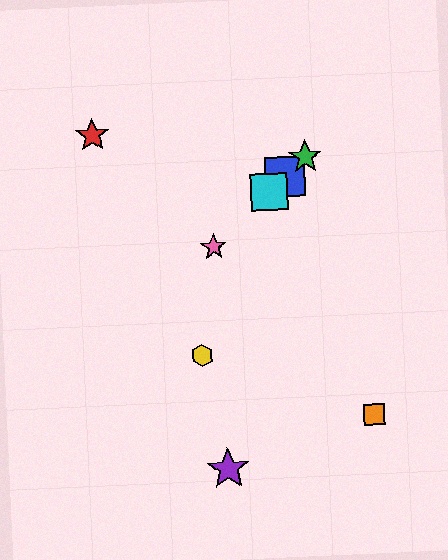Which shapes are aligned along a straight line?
The blue square, the green star, the cyan square, the pink star are aligned along a straight line.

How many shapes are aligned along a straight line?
4 shapes (the blue square, the green star, the cyan square, the pink star) are aligned along a straight line.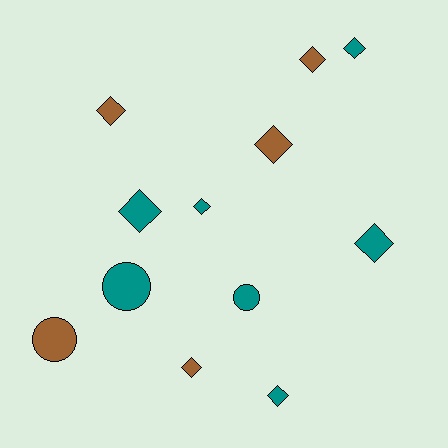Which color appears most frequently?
Teal, with 7 objects.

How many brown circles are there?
There is 1 brown circle.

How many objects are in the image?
There are 12 objects.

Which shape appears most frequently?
Diamond, with 9 objects.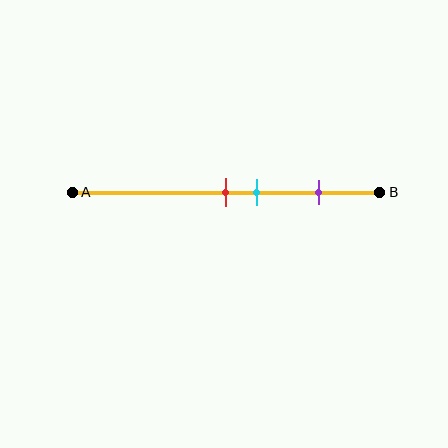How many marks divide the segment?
There are 3 marks dividing the segment.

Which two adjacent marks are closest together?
The red and cyan marks are the closest adjacent pair.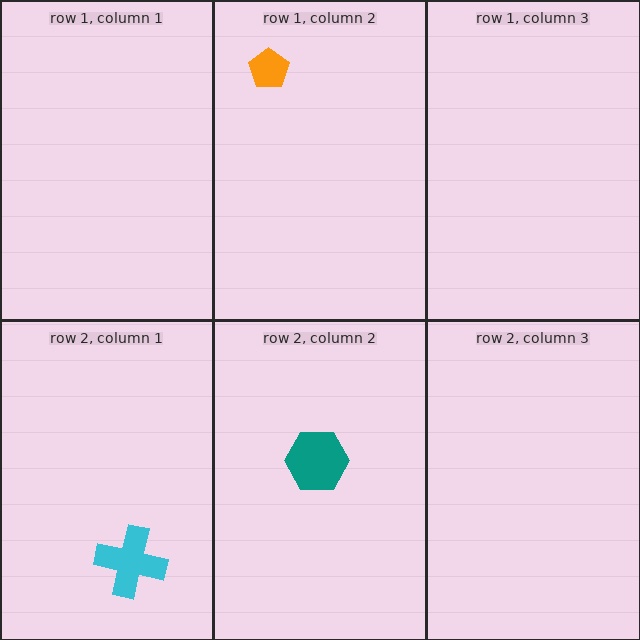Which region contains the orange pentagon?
The row 1, column 2 region.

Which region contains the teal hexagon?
The row 2, column 2 region.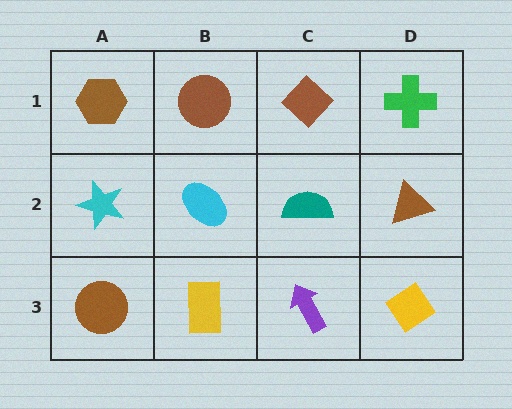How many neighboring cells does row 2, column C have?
4.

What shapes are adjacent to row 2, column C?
A brown diamond (row 1, column C), a purple arrow (row 3, column C), a cyan ellipse (row 2, column B), a brown triangle (row 2, column D).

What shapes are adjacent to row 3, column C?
A teal semicircle (row 2, column C), a yellow rectangle (row 3, column B), a yellow diamond (row 3, column D).